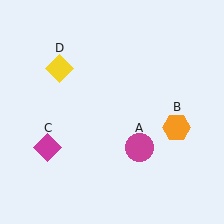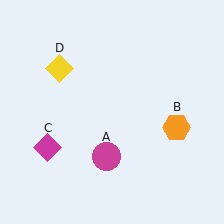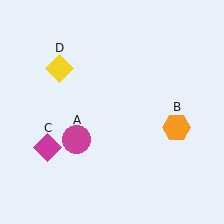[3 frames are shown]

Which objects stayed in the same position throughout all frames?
Orange hexagon (object B) and magenta diamond (object C) and yellow diamond (object D) remained stationary.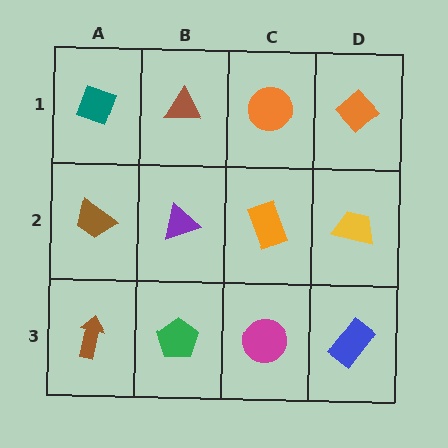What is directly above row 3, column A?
A brown trapezoid.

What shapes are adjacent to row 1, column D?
A yellow trapezoid (row 2, column D), an orange circle (row 1, column C).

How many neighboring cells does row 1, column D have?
2.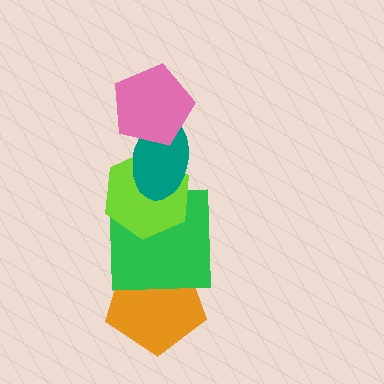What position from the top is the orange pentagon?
The orange pentagon is 5th from the top.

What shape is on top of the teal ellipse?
The pink pentagon is on top of the teal ellipse.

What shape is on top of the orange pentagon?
The green square is on top of the orange pentagon.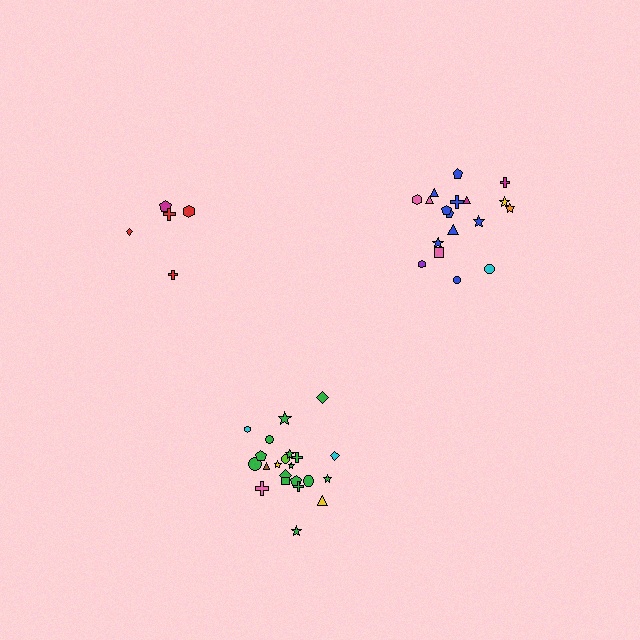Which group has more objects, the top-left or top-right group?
The top-right group.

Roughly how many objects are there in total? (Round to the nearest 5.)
Roughly 45 objects in total.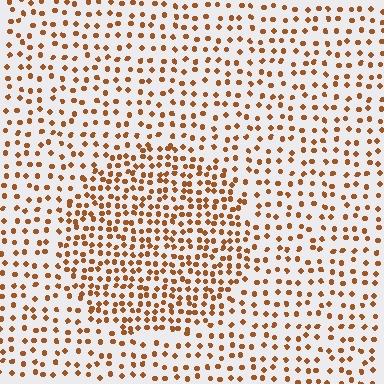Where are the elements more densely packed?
The elements are more densely packed inside the circle boundary.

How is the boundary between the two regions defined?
The boundary is defined by a change in element density (approximately 1.8x ratio). All elements are the same color, size, and shape.